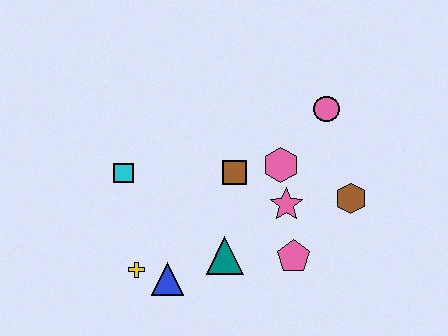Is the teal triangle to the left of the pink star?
Yes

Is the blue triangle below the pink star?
Yes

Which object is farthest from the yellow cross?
The pink circle is farthest from the yellow cross.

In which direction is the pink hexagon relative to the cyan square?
The pink hexagon is to the right of the cyan square.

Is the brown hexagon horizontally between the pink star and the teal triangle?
No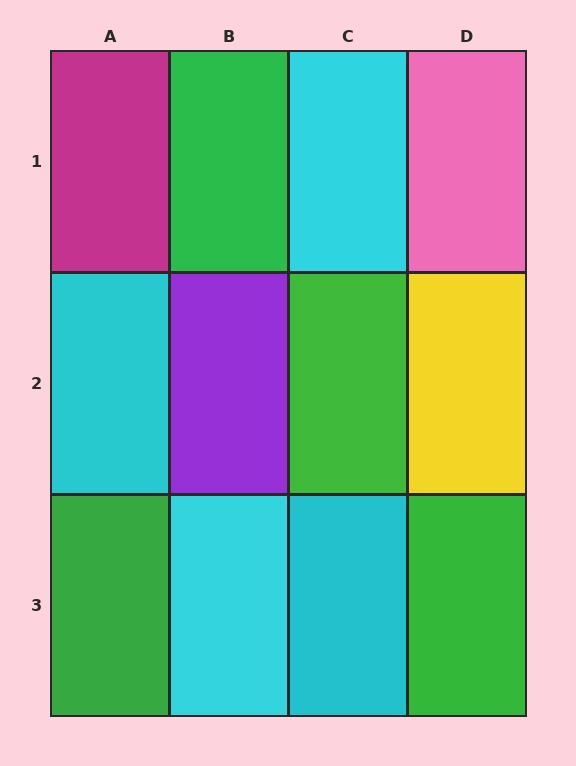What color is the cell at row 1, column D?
Pink.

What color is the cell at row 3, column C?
Cyan.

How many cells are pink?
1 cell is pink.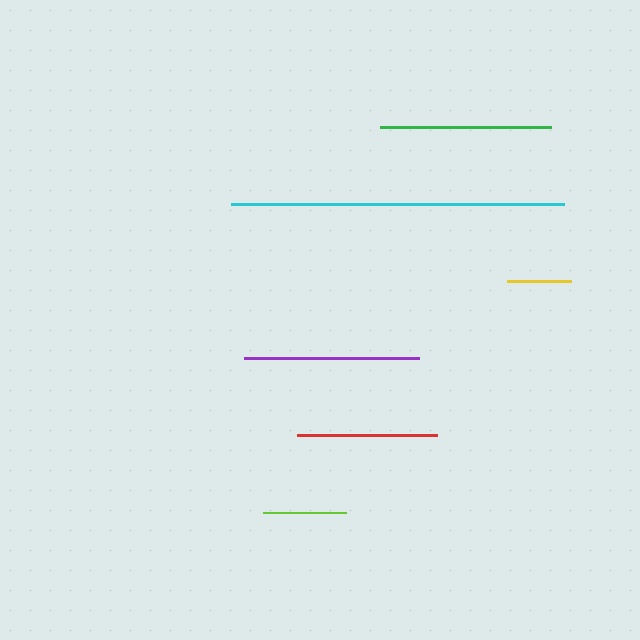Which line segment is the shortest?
The yellow line is the shortest at approximately 64 pixels.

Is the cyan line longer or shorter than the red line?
The cyan line is longer than the red line.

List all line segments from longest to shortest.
From longest to shortest: cyan, purple, green, red, lime, yellow.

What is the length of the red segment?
The red segment is approximately 140 pixels long.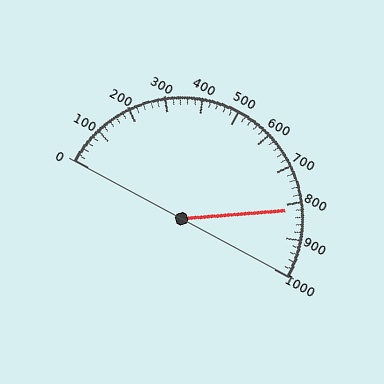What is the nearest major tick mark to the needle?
The nearest major tick mark is 800.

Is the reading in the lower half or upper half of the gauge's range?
The reading is in the upper half of the range (0 to 1000).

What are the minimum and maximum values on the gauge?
The gauge ranges from 0 to 1000.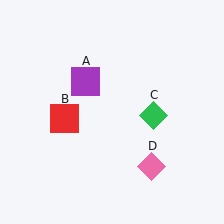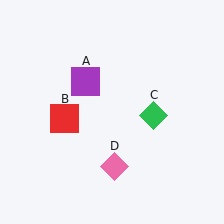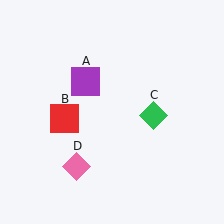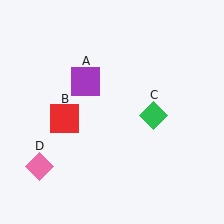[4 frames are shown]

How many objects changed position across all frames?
1 object changed position: pink diamond (object D).